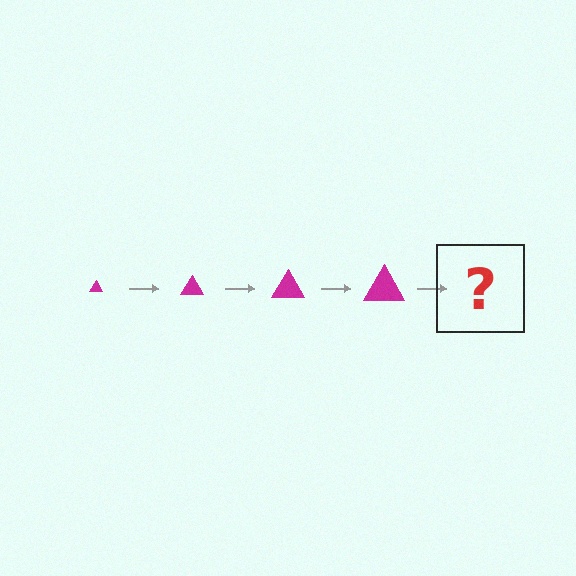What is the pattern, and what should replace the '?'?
The pattern is that the triangle gets progressively larger each step. The '?' should be a magenta triangle, larger than the previous one.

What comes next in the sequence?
The next element should be a magenta triangle, larger than the previous one.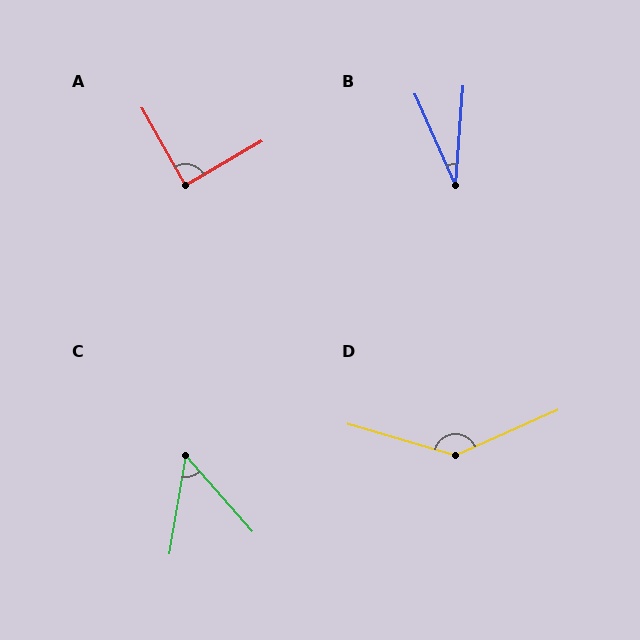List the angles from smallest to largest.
B (28°), C (51°), A (89°), D (140°).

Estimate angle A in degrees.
Approximately 89 degrees.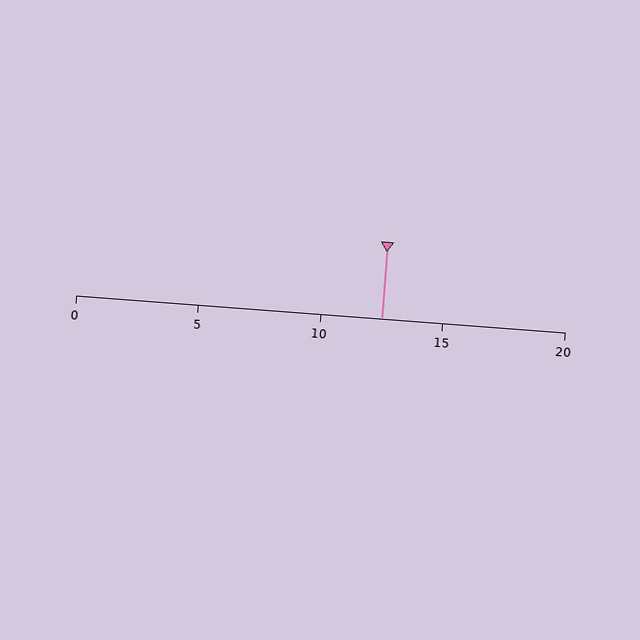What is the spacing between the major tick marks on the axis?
The major ticks are spaced 5 apart.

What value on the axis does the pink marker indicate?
The marker indicates approximately 12.5.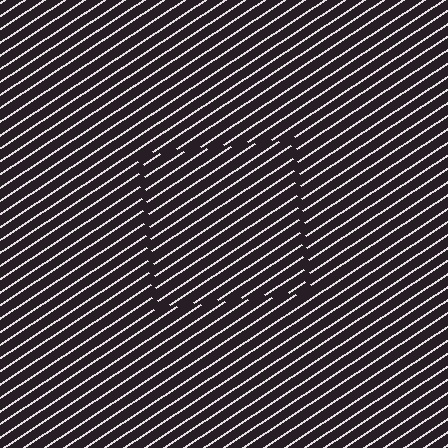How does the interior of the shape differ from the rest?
The interior of the shape contains the same grating, shifted by half a period — the contour is defined by the phase discontinuity where line-ends from the inner and outer gratings abut.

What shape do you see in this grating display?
An illusory square. The interior of the shape contains the same grating, shifted by half a period — the contour is defined by the phase discontinuity where line-ends from the inner and outer gratings abut.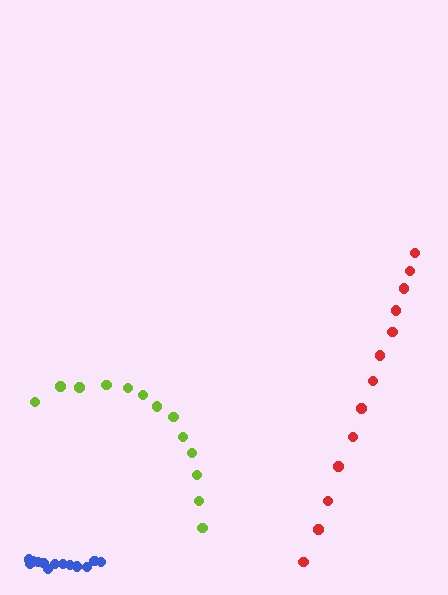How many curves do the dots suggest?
There are 3 distinct paths.